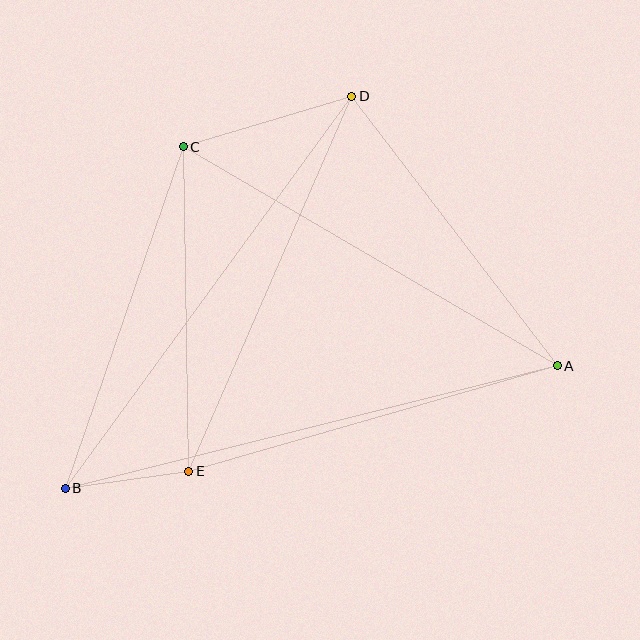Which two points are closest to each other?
Points B and E are closest to each other.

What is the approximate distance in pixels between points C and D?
The distance between C and D is approximately 176 pixels.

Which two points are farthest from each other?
Points A and B are farthest from each other.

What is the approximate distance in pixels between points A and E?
The distance between A and E is approximately 384 pixels.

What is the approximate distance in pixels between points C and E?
The distance between C and E is approximately 325 pixels.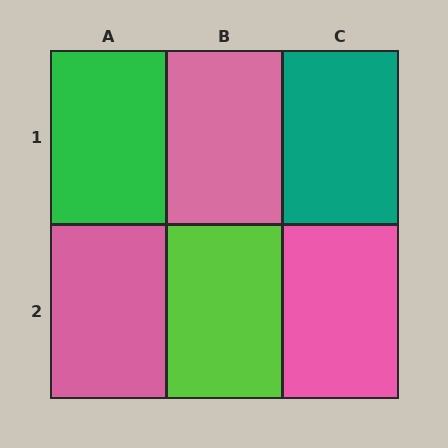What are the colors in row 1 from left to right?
Green, pink, teal.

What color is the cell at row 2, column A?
Pink.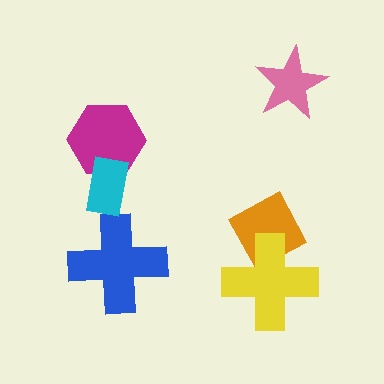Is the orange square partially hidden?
Yes, it is partially covered by another shape.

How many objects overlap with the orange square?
1 object overlaps with the orange square.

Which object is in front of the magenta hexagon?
The cyan rectangle is in front of the magenta hexagon.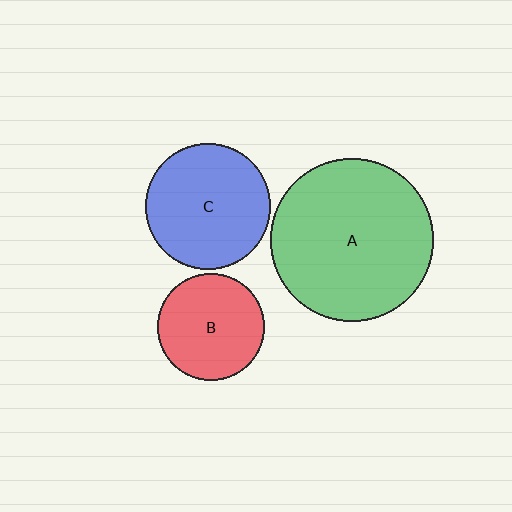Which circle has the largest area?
Circle A (green).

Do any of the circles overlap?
No, none of the circles overlap.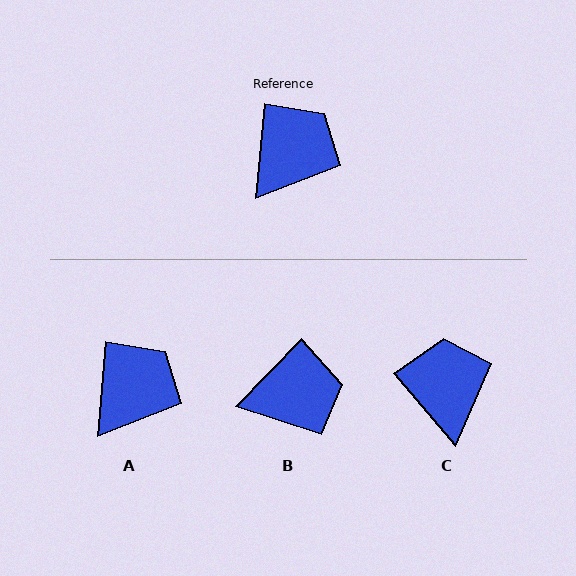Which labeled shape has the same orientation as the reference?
A.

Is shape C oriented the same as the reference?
No, it is off by about 45 degrees.